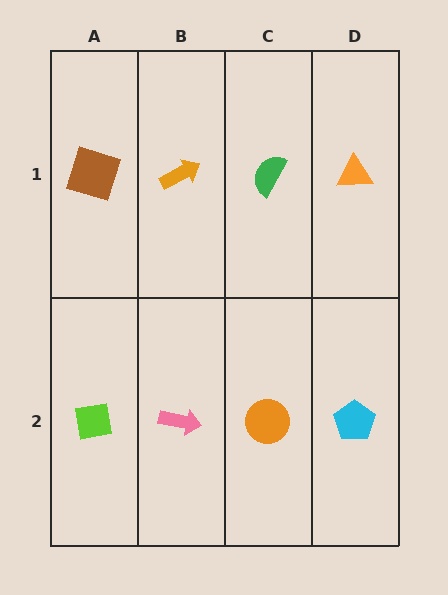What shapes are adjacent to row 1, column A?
A lime square (row 2, column A), an orange arrow (row 1, column B).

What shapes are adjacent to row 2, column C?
A green semicircle (row 1, column C), a pink arrow (row 2, column B), a cyan pentagon (row 2, column D).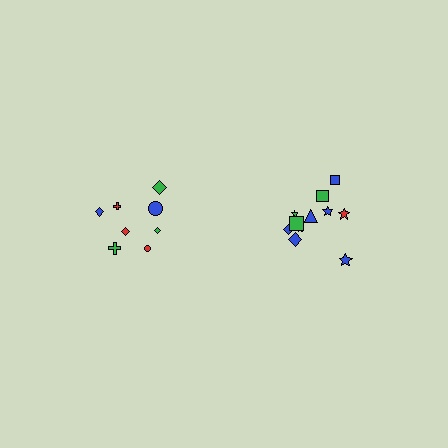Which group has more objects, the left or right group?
The right group.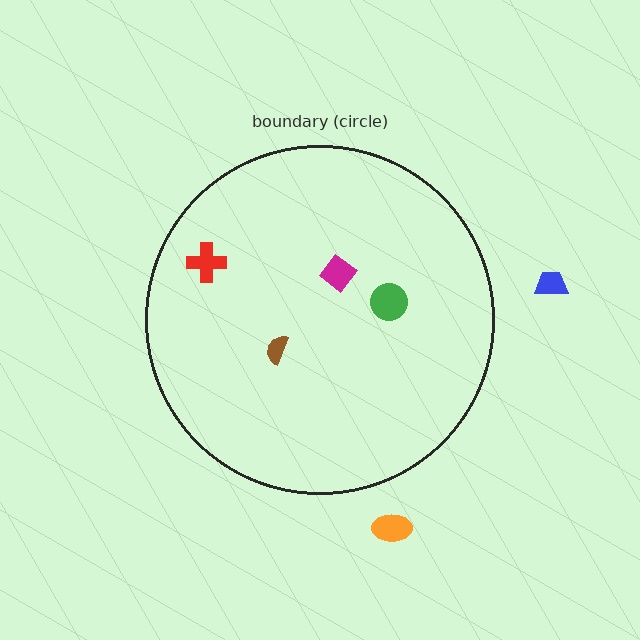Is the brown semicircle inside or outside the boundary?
Inside.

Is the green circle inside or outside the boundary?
Inside.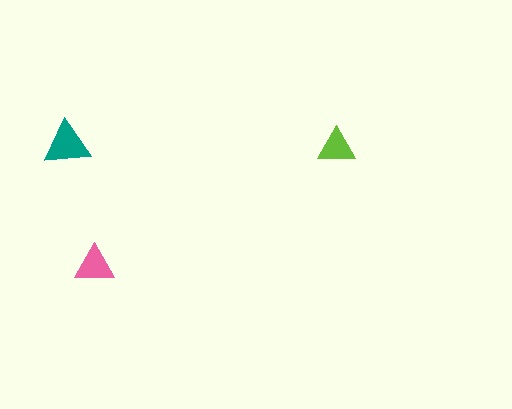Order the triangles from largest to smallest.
the teal one, the pink one, the lime one.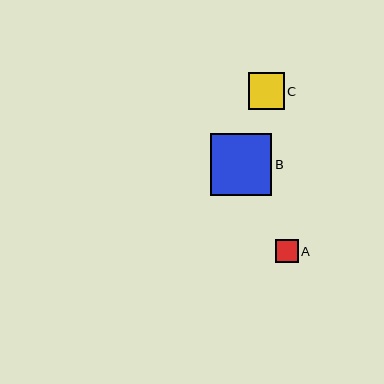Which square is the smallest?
Square A is the smallest with a size of approximately 23 pixels.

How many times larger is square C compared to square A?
Square C is approximately 1.6 times the size of square A.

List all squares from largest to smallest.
From largest to smallest: B, C, A.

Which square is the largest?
Square B is the largest with a size of approximately 62 pixels.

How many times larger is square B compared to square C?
Square B is approximately 1.7 times the size of square C.